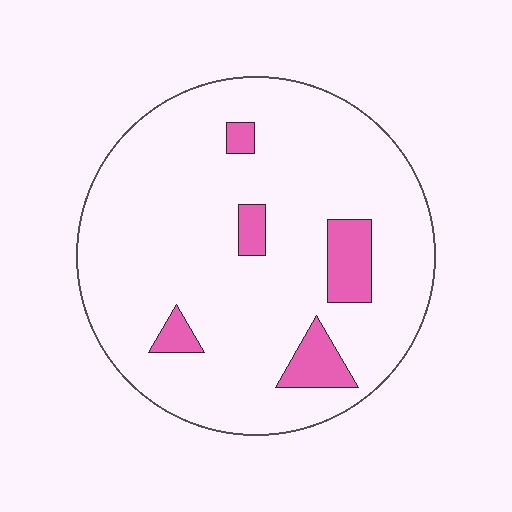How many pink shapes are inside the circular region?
5.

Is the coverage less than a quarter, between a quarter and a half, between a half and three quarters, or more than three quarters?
Less than a quarter.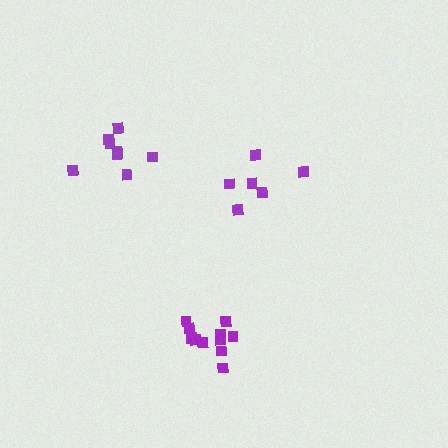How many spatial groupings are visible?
There are 3 spatial groupings.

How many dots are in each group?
Group 1: 6 dots, Group 2: 8 dots, Group 3: 11 dots (25 total).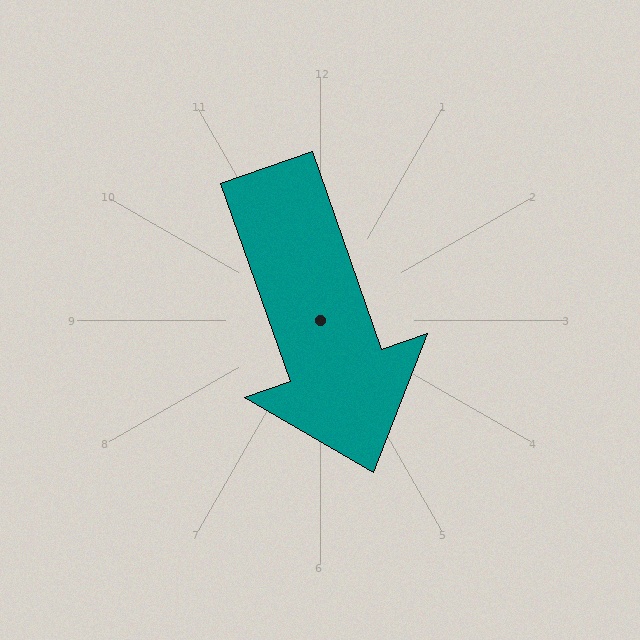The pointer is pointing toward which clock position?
Roughly 5 o'clock.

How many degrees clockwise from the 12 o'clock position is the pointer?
Approximately 161 degrees.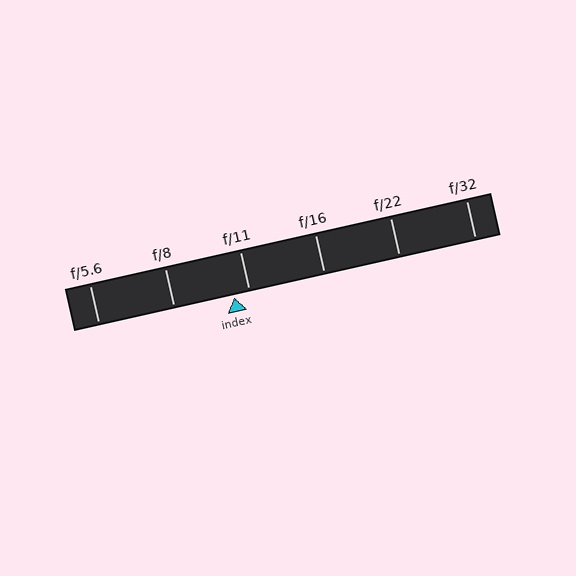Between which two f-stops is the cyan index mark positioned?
The index mark is between f/8 and f/11.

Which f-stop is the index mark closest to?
The index mark is closest to f/11.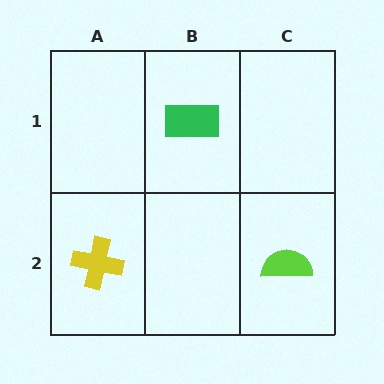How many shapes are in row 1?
1 shape.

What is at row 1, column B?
A green rectangle.